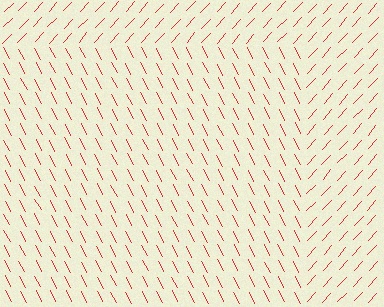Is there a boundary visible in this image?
Yes, there is a texture boundary formed by a change in line orientation.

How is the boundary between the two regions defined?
The boundary is defined purely by a change in line orientation (approximately 69 degrees difference). All lines are the same color and thickness.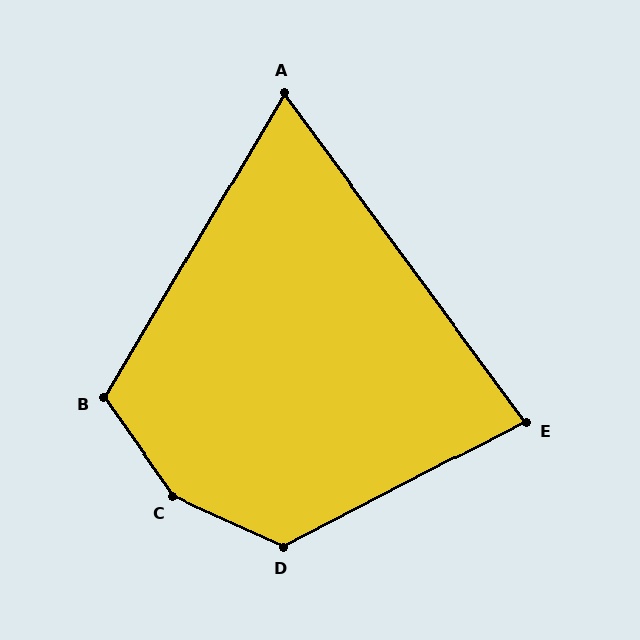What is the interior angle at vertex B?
Approximately 114 degrees (obtuse).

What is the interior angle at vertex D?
Approximately 128 degrees (obtuse).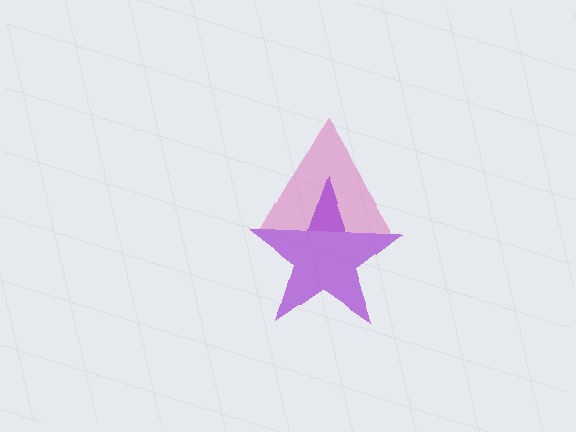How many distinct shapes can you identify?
There are 2 distinct shapes: a pink triangle, a purple star.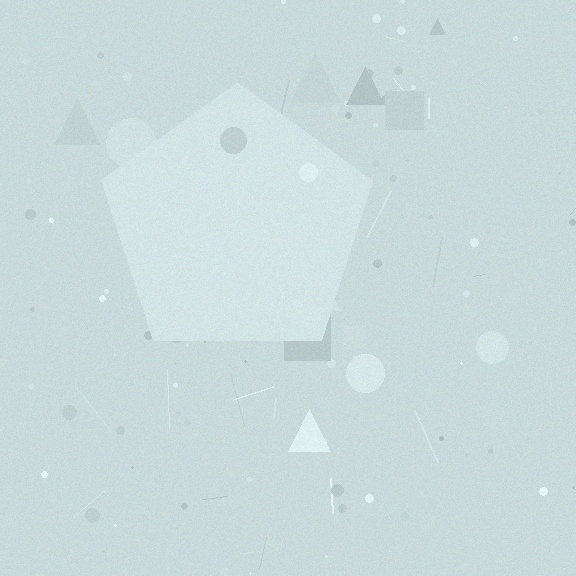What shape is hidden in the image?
A pentagon is hidden in the image.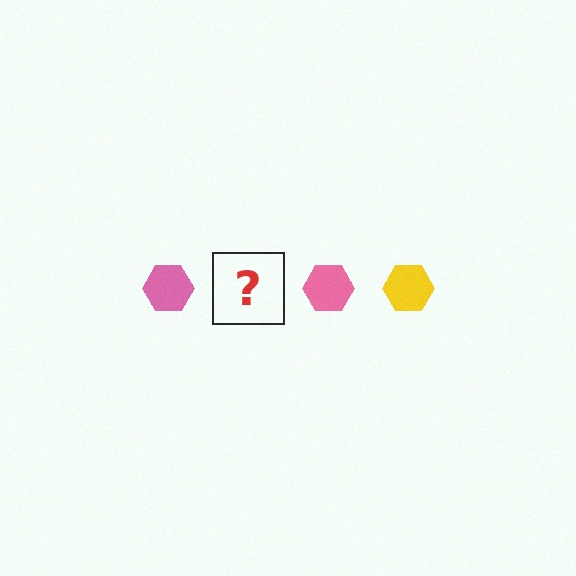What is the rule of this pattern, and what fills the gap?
The rule is that the pattern cycles through pink, yellow hexagons. The gap should be filled with a yellow hexagon.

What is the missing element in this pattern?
The missing element is a yellow hexagon.